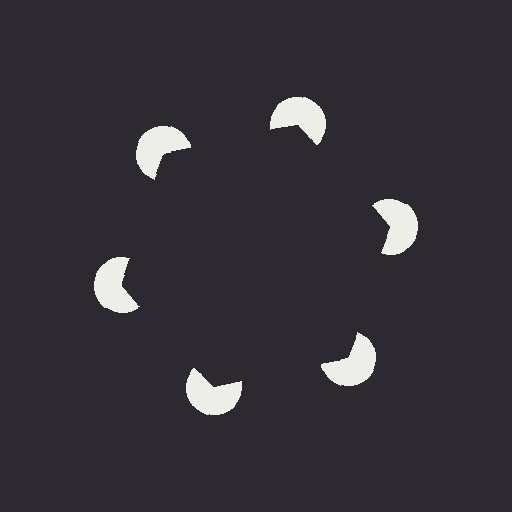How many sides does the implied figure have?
6 sides.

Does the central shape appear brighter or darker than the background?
It typically appears slightly darker than the background, even though no actual brightness change is drawn.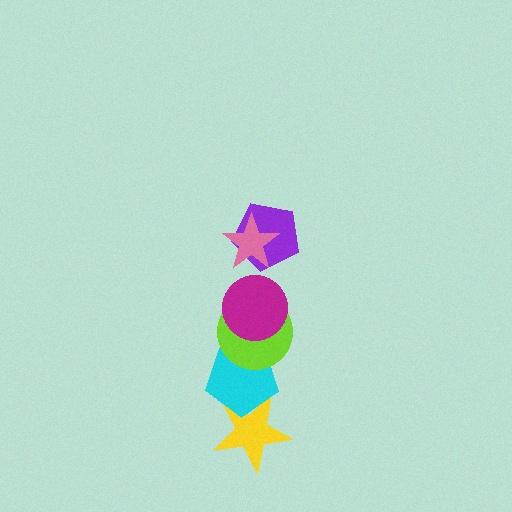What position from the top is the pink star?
The pink star is 1st from the top.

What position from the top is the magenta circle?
The magenta circle is 3rd from the top.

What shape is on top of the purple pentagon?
The pink star is on top of the purple pentagon.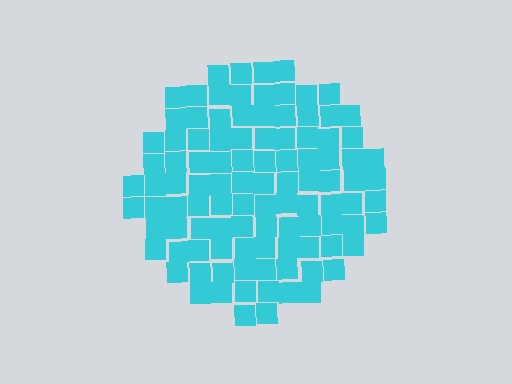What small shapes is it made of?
It is made of small squares.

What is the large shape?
The large shape is a circle.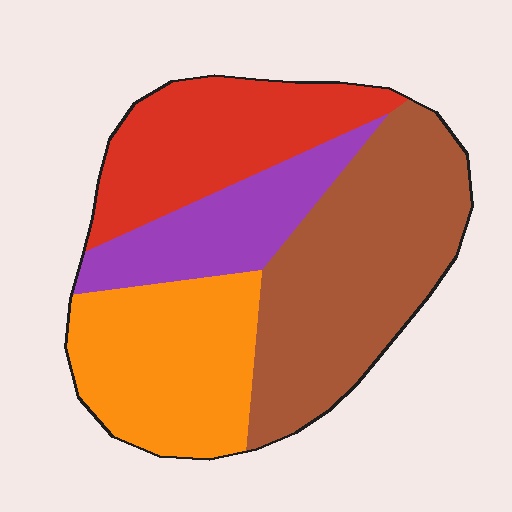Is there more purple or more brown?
Brown.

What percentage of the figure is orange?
Orange covers 25% of the figure.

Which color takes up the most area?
Brown, at roughly 35%.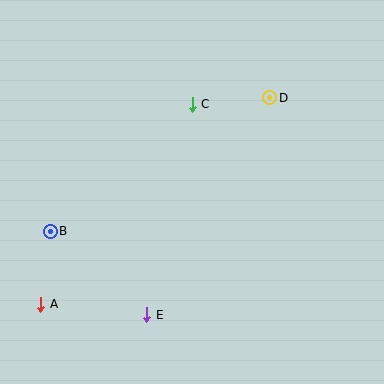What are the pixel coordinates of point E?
Point E is at (147, 315).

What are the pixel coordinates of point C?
Point C is at (192, 104).